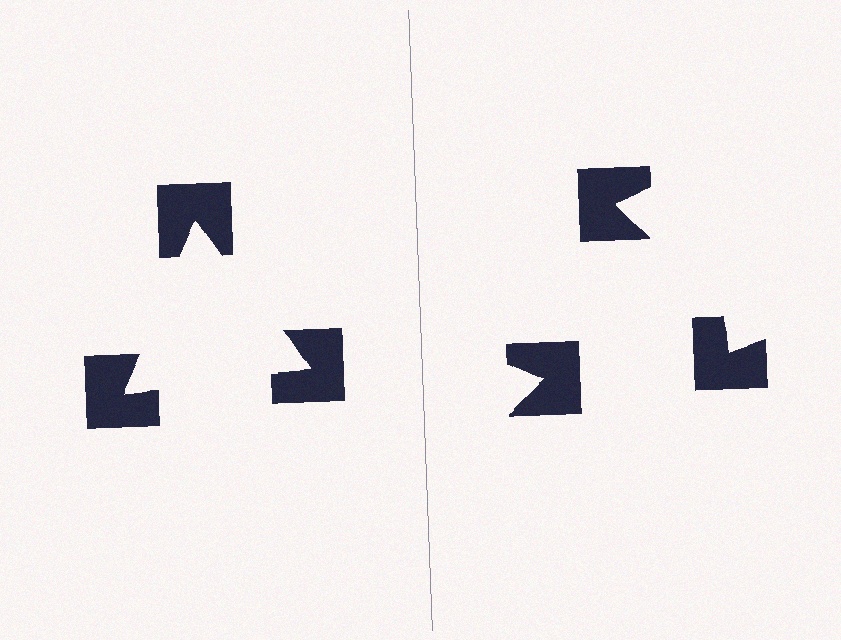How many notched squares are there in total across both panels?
6 — 3 on each side.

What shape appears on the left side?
An illusory triangle.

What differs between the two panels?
The notched squares are positioned identically on both sides; only the wedge orientations differ. On the left they align to a triangle; on the right they are misaligned.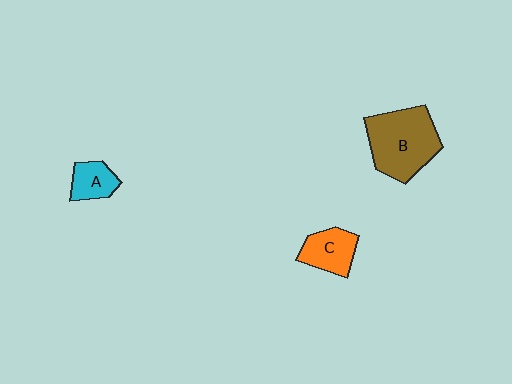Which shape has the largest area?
Shape B (brown).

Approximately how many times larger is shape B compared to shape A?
Approximately 2.6 times.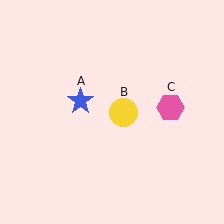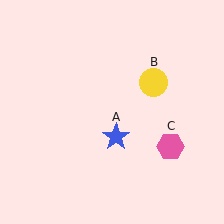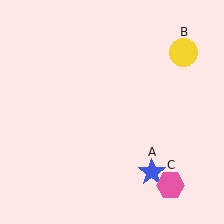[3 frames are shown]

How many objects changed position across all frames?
3 objects changed position: blue star (object A), yellow circle (object B), pink hexagon (object C).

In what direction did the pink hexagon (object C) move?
The pink hexagon (object C) moved down.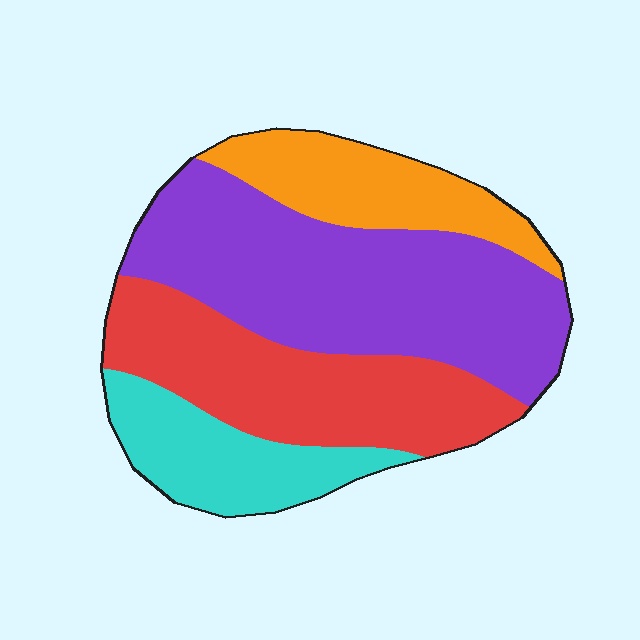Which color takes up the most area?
Purple, at roughly 40%.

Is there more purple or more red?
Purple.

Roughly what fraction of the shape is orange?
Orange covers 16% of the shape.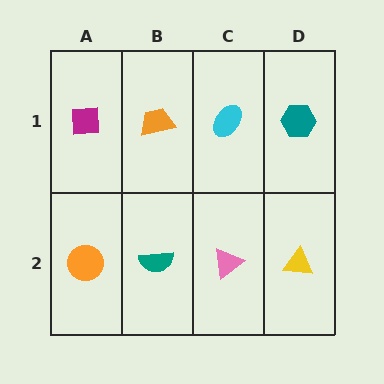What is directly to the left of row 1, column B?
A magenta square.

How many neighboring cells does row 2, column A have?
2.